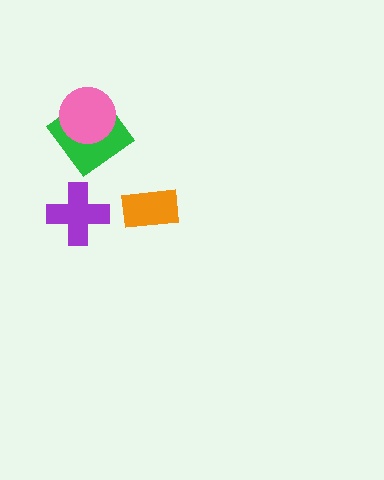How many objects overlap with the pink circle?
1 object overlaps with the pink circle.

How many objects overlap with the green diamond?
1 object overlaps with the green diamond.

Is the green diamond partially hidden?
Yes, it is partially covered by another shape.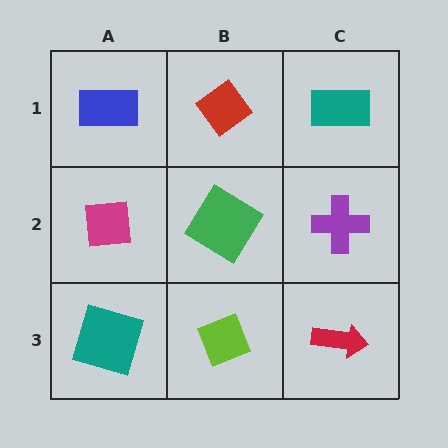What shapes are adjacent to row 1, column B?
A green diamond (row 2, column B), a blue rectangle (row 1, column A), a teal rectangle (row 1, column C).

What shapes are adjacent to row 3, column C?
A purple cross (row 2, column C), a lime diamond (row 3, column B).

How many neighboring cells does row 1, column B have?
3.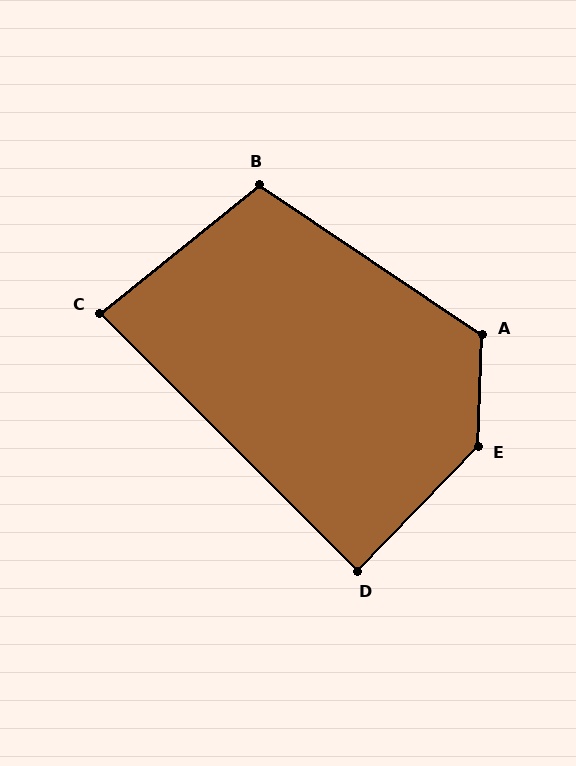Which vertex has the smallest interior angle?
C, at approximately 84 degrees.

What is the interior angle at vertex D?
Approximately 89 degrees (approximately right).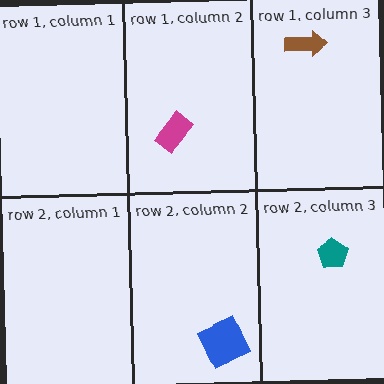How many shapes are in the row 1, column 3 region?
1.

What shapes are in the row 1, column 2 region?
The magenta rectangle.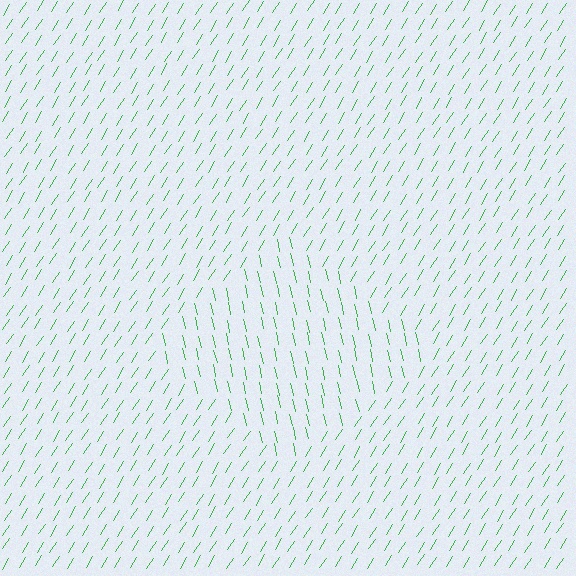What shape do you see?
I see a diamond.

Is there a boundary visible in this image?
Yes, there is a texture boundary formed by a change in line orientation.